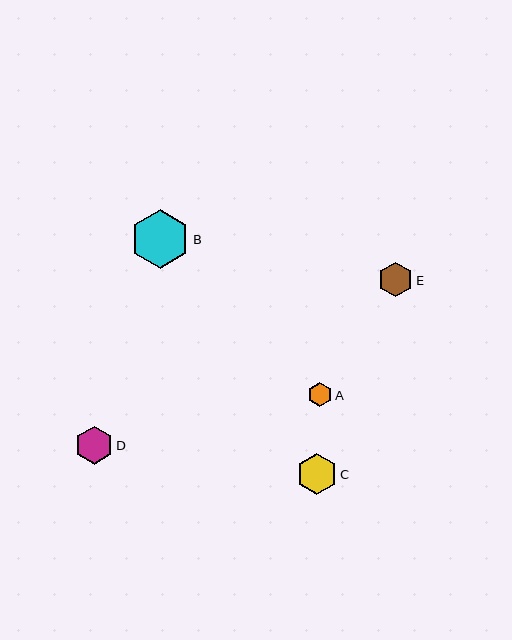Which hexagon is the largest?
Hexagon B is the largest with a size of approximately 59 pixels.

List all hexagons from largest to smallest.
From largest to smallest: B, C, D, E, A.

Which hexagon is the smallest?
Hexagon A is the smallest with a size of approximately 24 pixels.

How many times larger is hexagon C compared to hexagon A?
Hexagon C is approximately 1.7 times the size of hexagon A.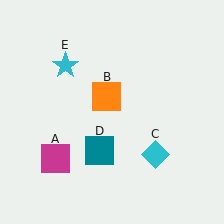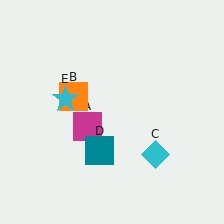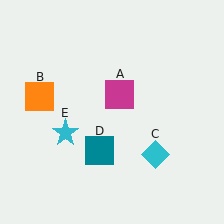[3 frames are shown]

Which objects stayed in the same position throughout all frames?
Cyan diamond (object C) and teal square (object D) remained stationary.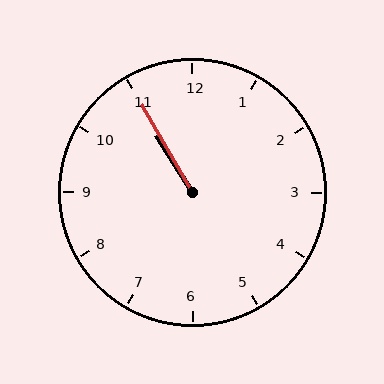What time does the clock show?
10:55.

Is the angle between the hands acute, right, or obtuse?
It is acute.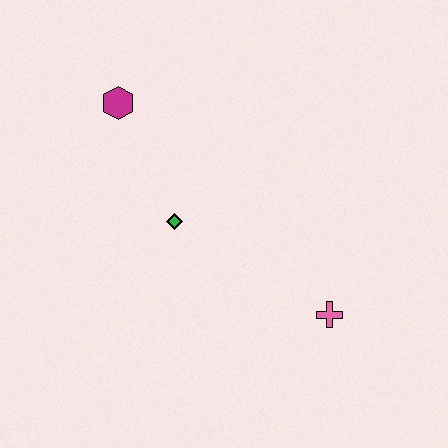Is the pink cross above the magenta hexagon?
No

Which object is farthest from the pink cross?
The magenta hexagon is farthest from the pink cross.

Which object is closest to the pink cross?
The green diamond is closest to the pink cross.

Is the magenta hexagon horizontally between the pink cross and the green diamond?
No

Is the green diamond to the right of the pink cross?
No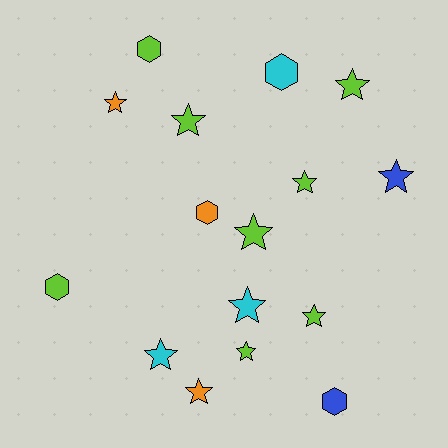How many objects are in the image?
There are 16 objects.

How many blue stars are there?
There is 1 blue star.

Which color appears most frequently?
Lime, with 8 objects.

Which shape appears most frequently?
Star, with 11 objects.